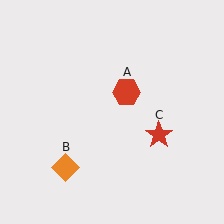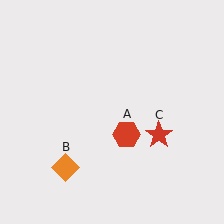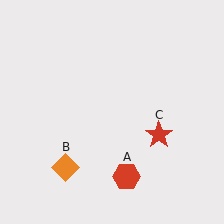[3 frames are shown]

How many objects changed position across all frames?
1 object changed position: red hexagon (object A).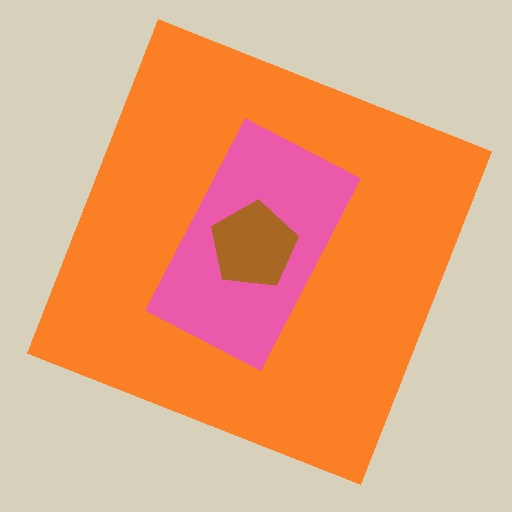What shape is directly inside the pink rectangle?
The brown pentagon.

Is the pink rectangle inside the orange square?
Yes.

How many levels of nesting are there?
3.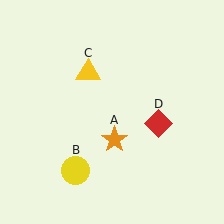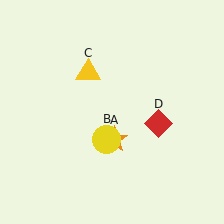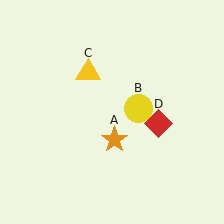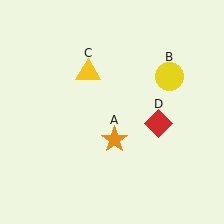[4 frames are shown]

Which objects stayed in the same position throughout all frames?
Orange star (object A) and yellow triangle (object C) and red diamond (object D) remained stationary.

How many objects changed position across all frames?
1 object changed position: yellow circle (object B).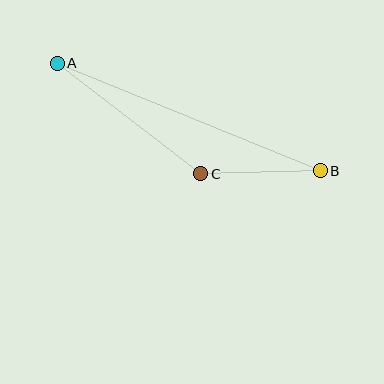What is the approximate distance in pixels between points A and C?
The distance between A and C is approximately 181 pixels.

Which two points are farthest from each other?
Points A and B are farthest from each other.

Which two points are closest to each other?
Points B and C are closest to each other.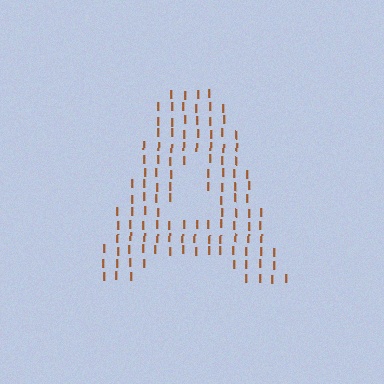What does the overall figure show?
The overall figure shows the letter A.